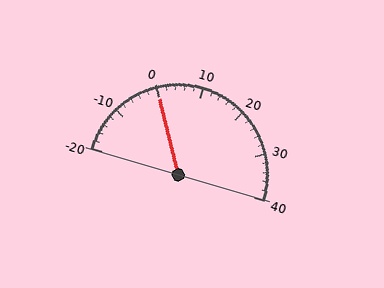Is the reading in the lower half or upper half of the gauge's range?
The reading is in the lower half of the range (-20 to 40).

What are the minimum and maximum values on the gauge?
The gauge ranges from -20 to 40.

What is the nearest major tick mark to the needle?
The nearest major tick mark is 0.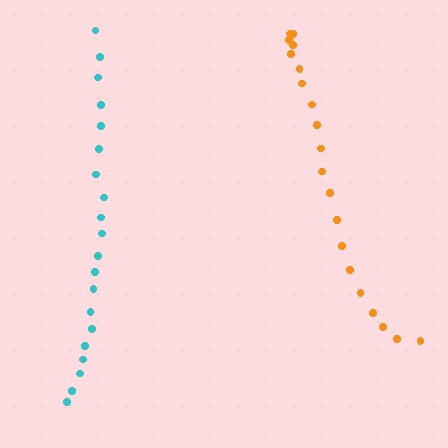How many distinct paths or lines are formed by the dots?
There are 2 distinct paths.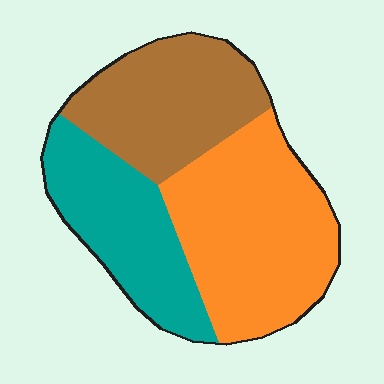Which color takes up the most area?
Orange, at roughly 40%.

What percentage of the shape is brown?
Brown takes up between a quarter and a half of the shape.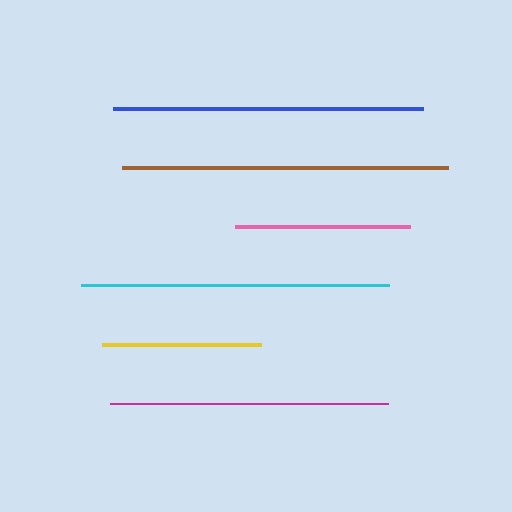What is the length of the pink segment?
The pink segment is approximately 175 pixels long.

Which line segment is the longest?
The brown line is the longest at approximately 326 pixels.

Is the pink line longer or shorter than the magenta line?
The magenta line is longer than the pink line.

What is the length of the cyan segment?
The cyan segment is approximately 308 pixels long.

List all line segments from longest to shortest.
From longest to shortest: brown, blue, cyan, magenta, pink, yellow.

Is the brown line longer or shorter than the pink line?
The brown line is longer than the pink line.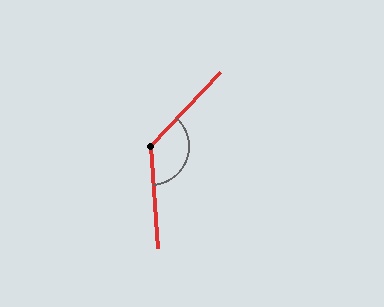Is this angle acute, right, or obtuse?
It is obtuse.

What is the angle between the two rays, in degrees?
Approximately 133 degrees.